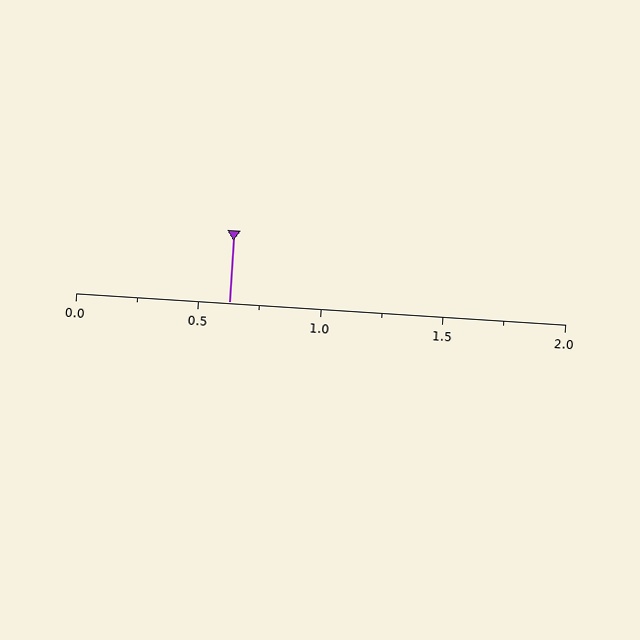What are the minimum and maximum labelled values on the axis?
The axis runs from 0.0 to 2.0.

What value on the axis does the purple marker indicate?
The marker indicates approximately 0.62.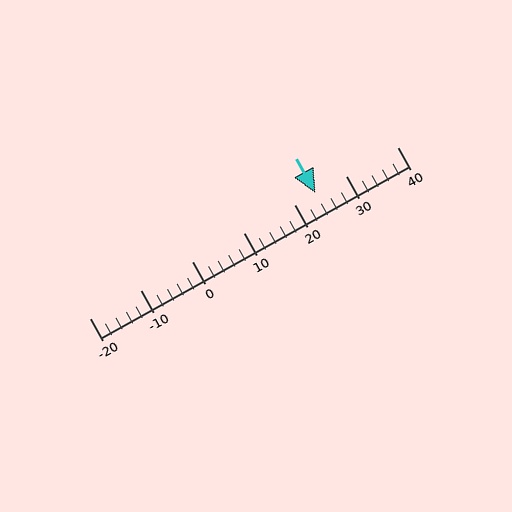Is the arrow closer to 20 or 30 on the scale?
The arrow is closer to 20.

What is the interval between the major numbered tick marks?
The major tick marks are spaced 10 units apart.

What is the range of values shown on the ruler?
The ruler shows values from -20 to 40.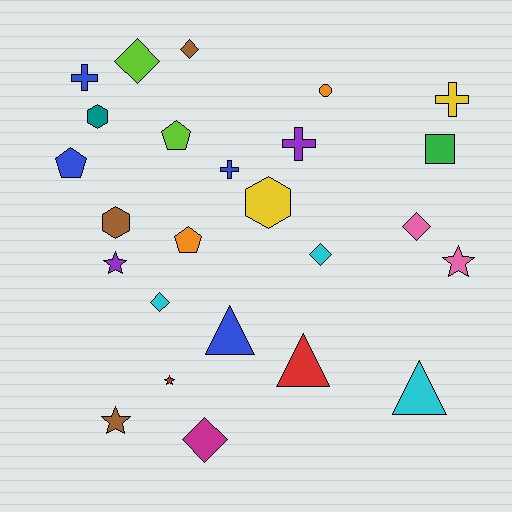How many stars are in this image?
There are 4 stars.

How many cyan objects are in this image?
There are 3 cyan objects.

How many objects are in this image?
There are 25 objects.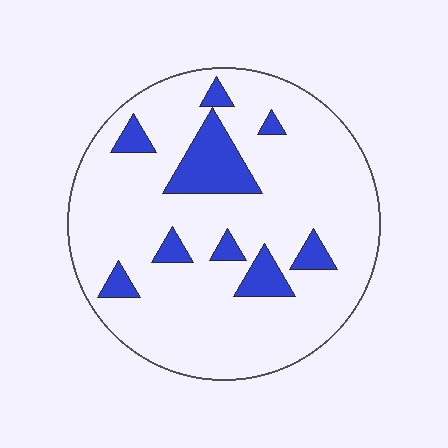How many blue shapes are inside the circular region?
9.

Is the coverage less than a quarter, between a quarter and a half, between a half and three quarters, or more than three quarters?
Less than a quarter.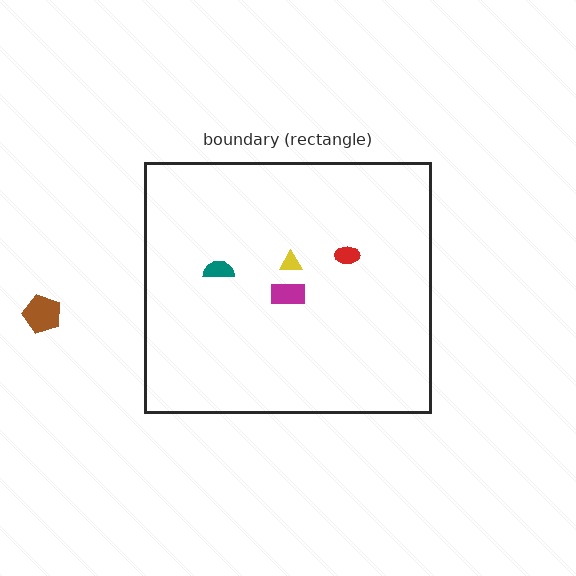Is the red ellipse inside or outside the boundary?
Inside.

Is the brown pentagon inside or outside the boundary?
Outside.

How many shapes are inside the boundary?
4 inside, 1 outside.